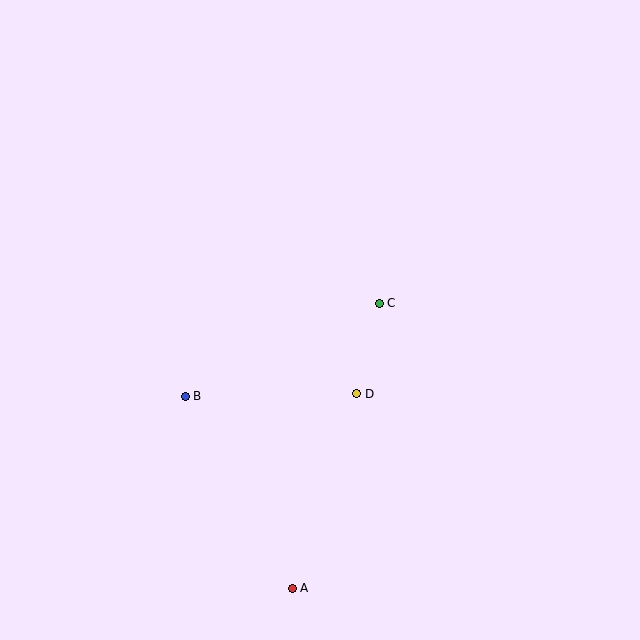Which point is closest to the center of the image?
Point C at (379, 303) is closest to the center.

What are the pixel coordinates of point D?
Point D is at (357, 394).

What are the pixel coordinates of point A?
Point A is at (292, 588).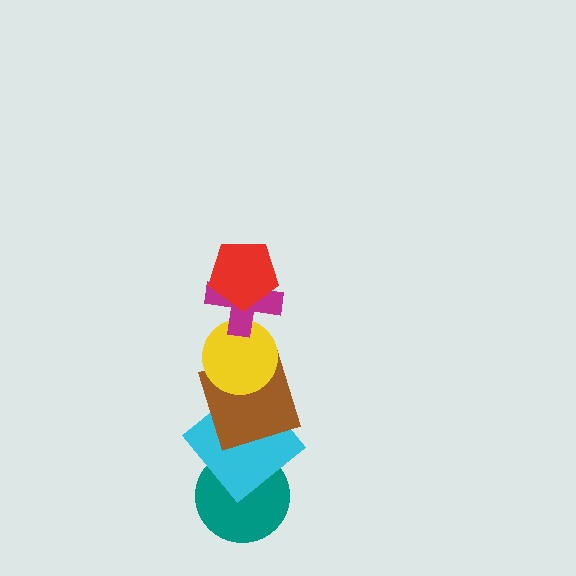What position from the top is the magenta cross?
The magenta cross is 2nd from the top.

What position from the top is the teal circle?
The teal circle is 6th from the top.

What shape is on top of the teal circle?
The cyan diamond is on top of the teal circle.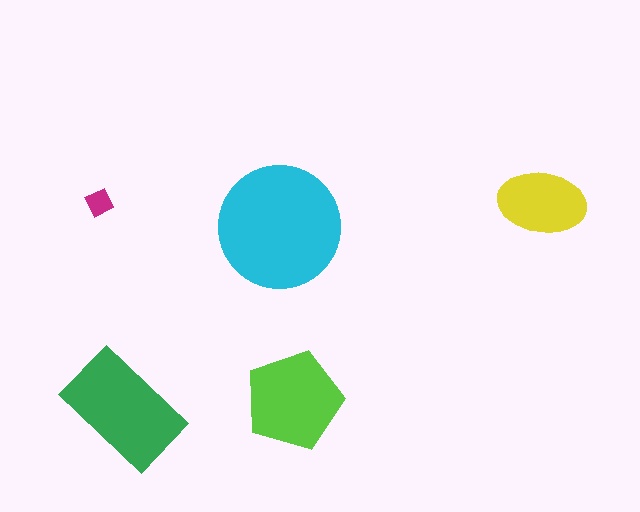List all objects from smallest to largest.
The magenta diamond, the yellow ellipse, the lime pentagon, the green rectangle, the cyan circle.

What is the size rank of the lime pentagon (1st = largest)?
3rd.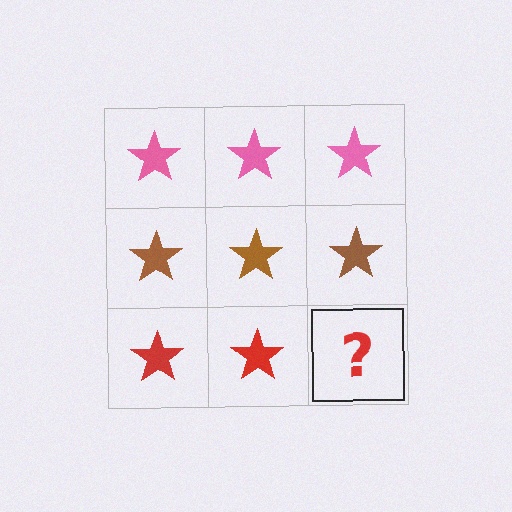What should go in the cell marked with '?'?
The missing cell should contain a red star.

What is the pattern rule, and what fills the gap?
The rule is that each row has a consistent color. The gap should be filled with a red star.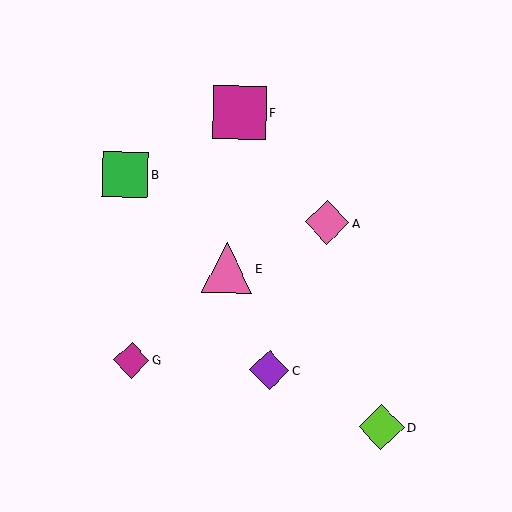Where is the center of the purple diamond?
The center of the purple diamond is at (269, 370).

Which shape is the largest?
The magenta square (labeled F) is the largest.